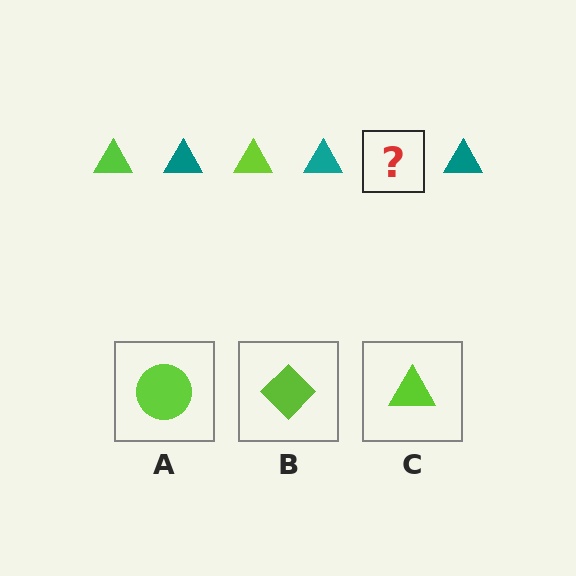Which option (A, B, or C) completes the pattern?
C.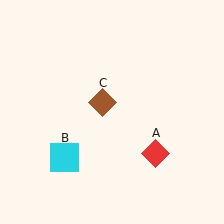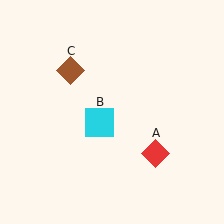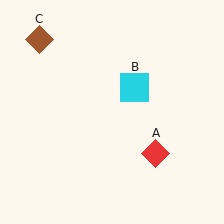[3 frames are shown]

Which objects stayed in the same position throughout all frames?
Red diamond (object A) remained stationary.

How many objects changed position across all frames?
2 objects changed position: cyan square (object B), brown diamond (object C).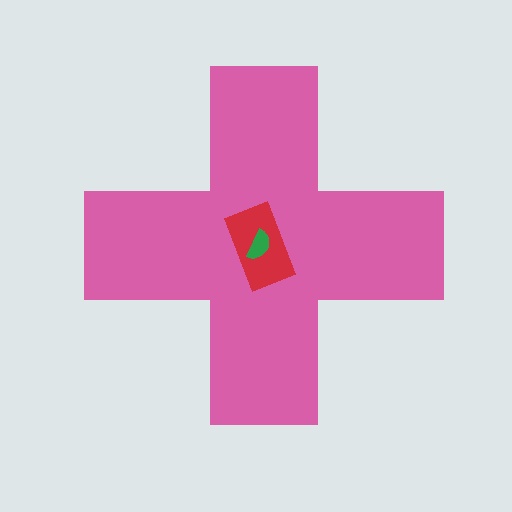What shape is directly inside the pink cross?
The red rectangle.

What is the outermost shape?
The pink cross.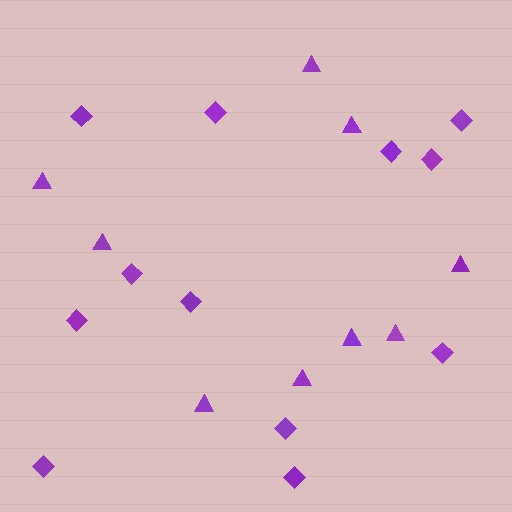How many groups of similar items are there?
There are 2 groups: one group of diamonds (12) and one group of triangles (9).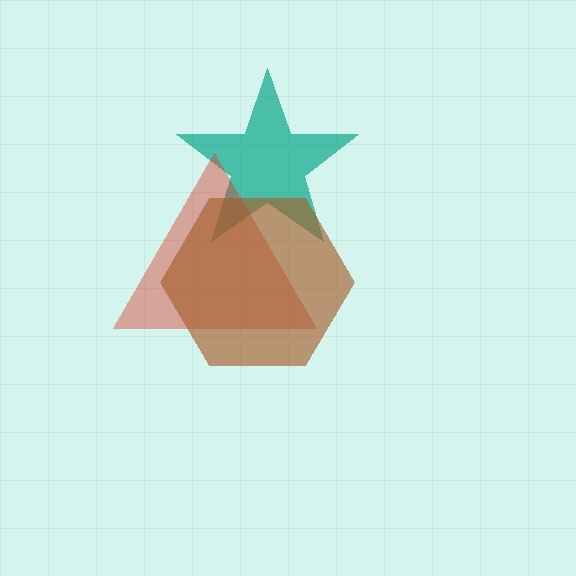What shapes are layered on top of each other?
The layered shapes are: a teal star, a red triangle, a brown hexagon.